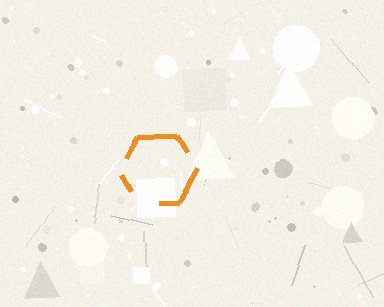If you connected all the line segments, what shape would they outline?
They would outline a hexagon.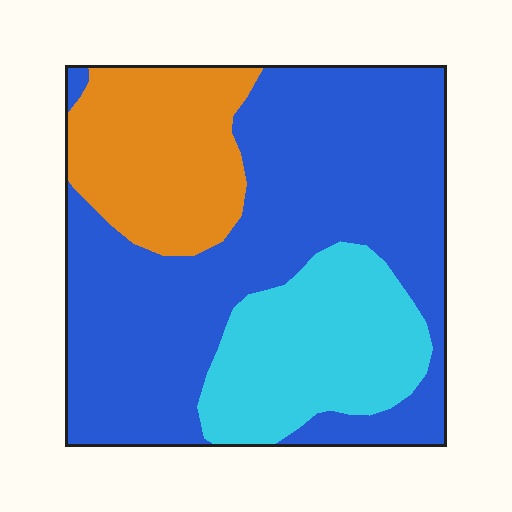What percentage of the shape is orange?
Orange covers roughly 20% of the shape.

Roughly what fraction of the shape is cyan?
Cyan takes up about one fifth (1/5) of the shape.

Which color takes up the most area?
Blue, at roughly 60%.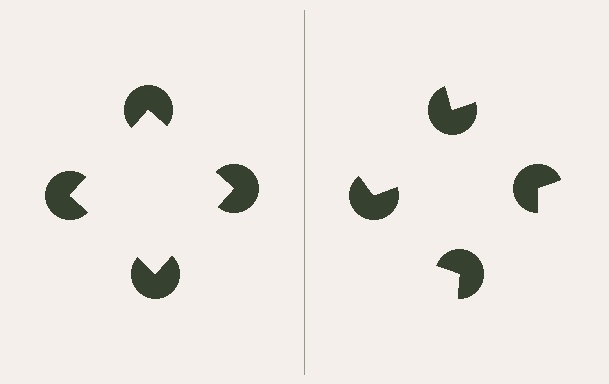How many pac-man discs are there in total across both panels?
8 — 4 on each side.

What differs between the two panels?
The pac-man discs are positioned identically on both sides; only the wedge orientations differ. On the left they align to a square; on the right they are misaligned.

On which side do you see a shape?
An illusory square appears on the left side. On the right side the wedge cuts are rotated, so no coherent shape forms.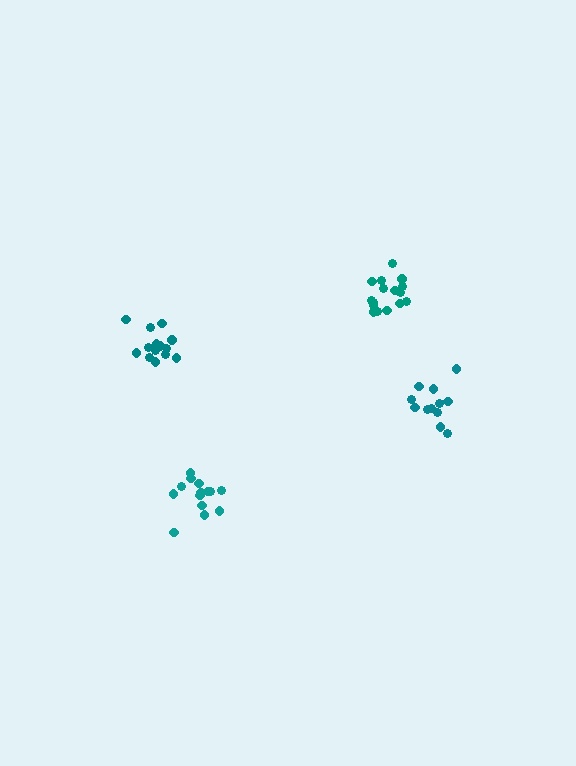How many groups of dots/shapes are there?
There are 4 groups.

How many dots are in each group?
Group 1: 14 dots, Group 2: 14 dots, Group 3: 12 dots, Group 4: 16 dots (56 total).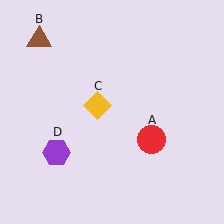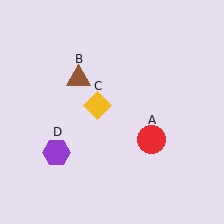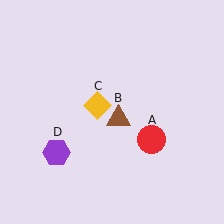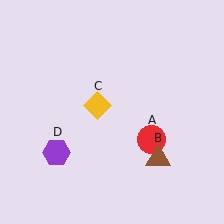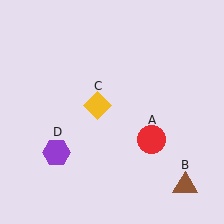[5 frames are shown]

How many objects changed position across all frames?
1 object changed position: brown triangle (object B).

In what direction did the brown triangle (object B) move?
The brown triangle (object B) moved down and to the right.